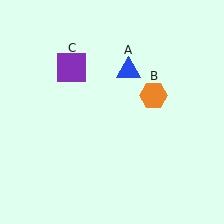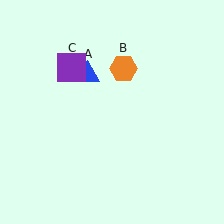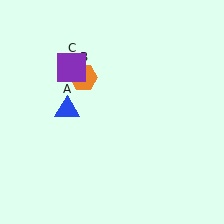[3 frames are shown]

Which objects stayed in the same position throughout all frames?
Purple square (object C) remained stationary.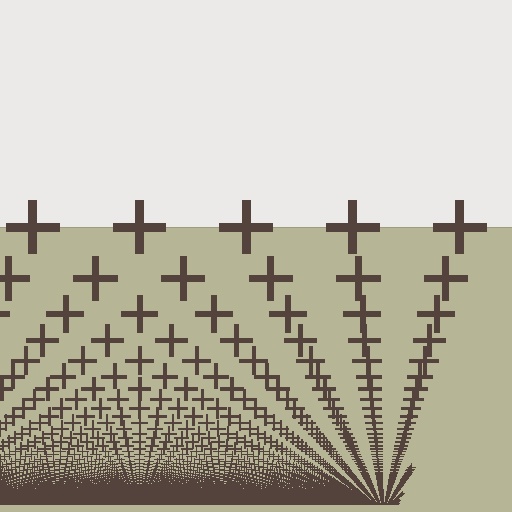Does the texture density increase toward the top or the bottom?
Density increases toward the bottom.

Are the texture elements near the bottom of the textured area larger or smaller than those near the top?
Smaller. The gradient is inverted — elements near the bottom are smaller and denser.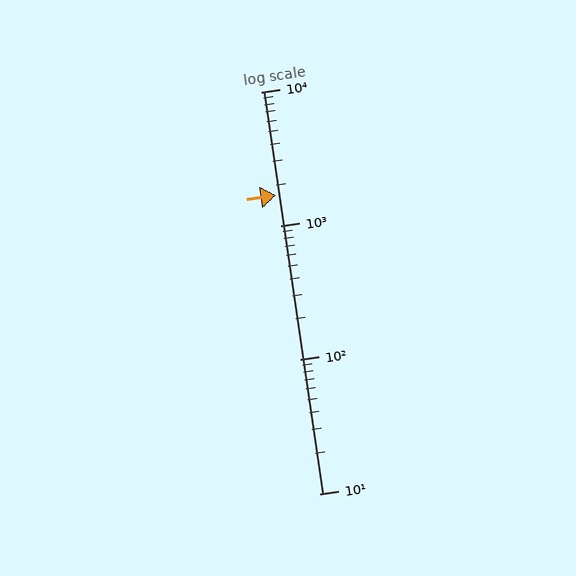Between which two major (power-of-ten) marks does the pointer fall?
The pointer is between 1000 and 10000.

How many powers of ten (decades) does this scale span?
The scale spans 3 decades, from 10 to 10000.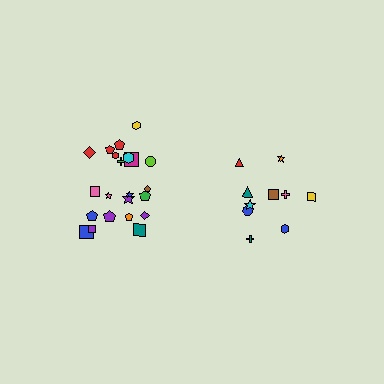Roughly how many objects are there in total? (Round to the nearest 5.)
Roughly 30 objects in total.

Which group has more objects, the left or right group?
The left group.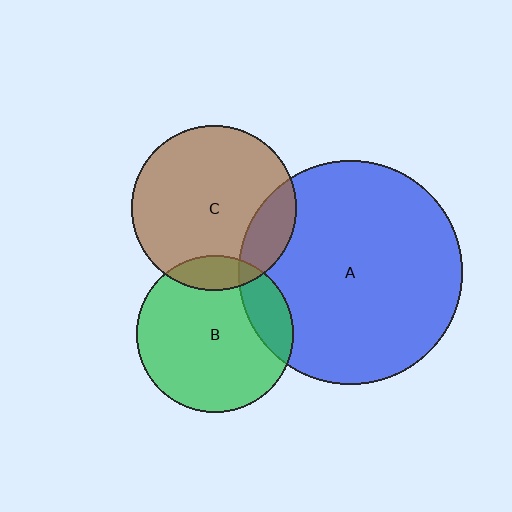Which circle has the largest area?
Circle A (blue).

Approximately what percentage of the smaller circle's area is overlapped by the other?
Approximately 15%.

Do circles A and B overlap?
Yes.